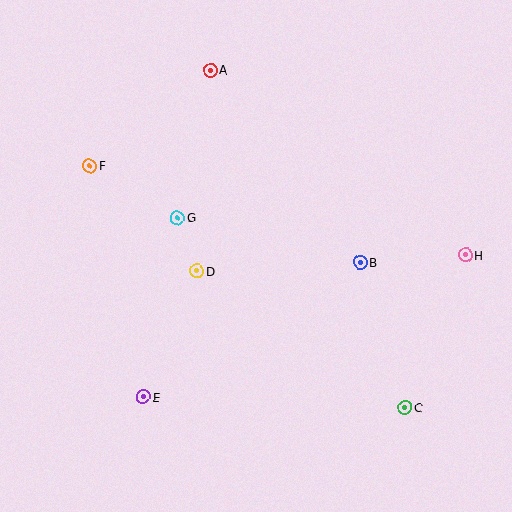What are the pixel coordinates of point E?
Point E is at (143, 397).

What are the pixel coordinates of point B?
Point B is at (360, 262).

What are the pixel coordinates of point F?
Point F is at (90, 166).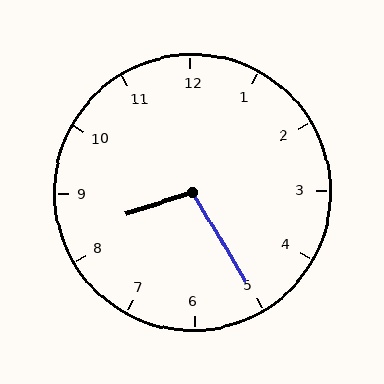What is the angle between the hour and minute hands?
Approximately 102 degrees.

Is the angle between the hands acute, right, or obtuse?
It is obtuse.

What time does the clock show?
8:25.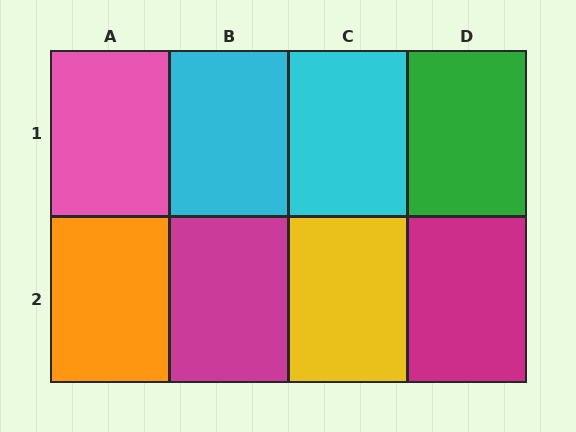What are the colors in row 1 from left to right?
Pink, cyan, cyan, green.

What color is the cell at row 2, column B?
Magenta.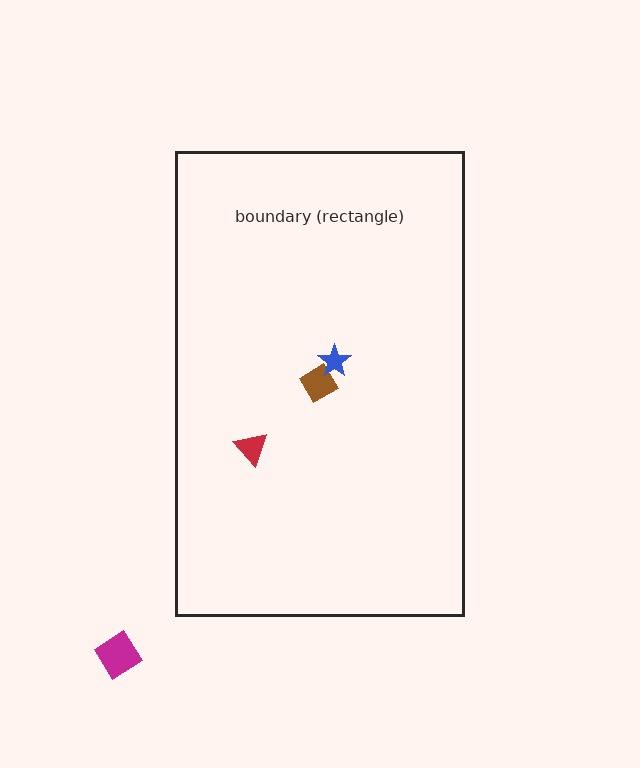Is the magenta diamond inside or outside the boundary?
Outside.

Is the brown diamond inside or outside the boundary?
Inside.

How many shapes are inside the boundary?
3 inside, 1 outside.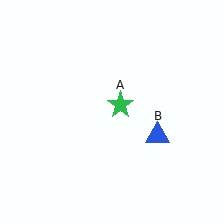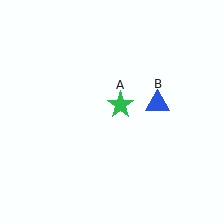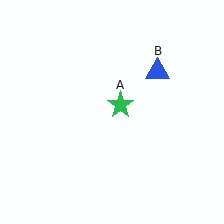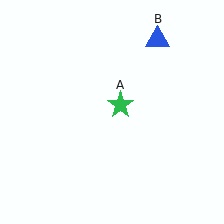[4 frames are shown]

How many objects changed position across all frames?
1 object changed position: blue triangle (object B).